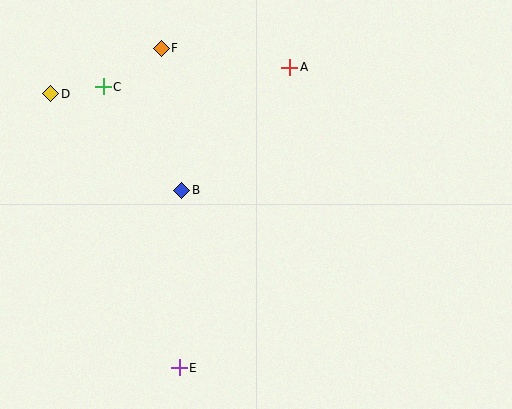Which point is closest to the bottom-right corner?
Point E is closest to the bottom-right corner.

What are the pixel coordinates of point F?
Point F is at (161, 48).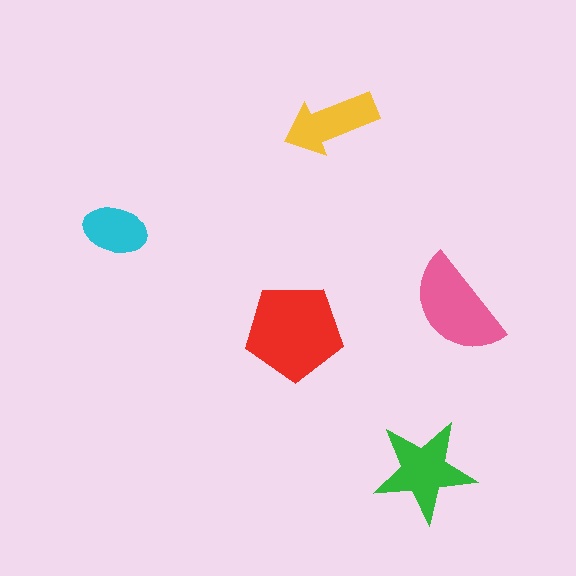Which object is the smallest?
The cyan ellipse.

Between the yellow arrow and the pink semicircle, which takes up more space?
The pink semicircle.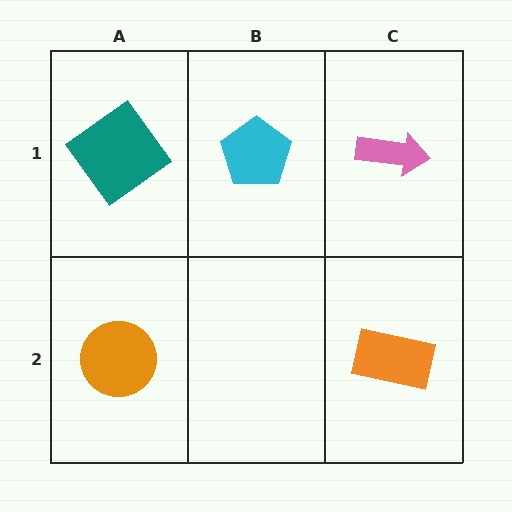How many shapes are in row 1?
3 shapes.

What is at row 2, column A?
An orange circle.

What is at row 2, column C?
An orange rectangle.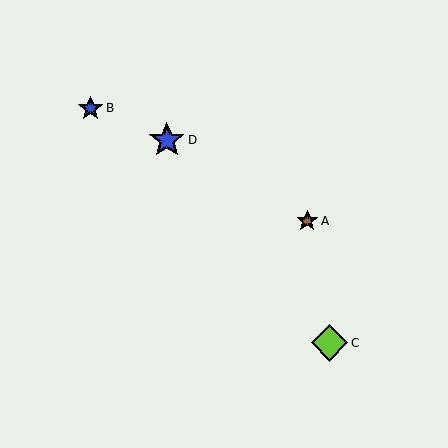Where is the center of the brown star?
The center of the brown star is at (307, 221).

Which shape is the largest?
The lime diamond (labeled C) is the largest.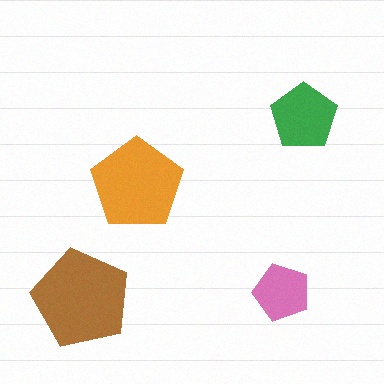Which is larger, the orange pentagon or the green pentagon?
The orange one.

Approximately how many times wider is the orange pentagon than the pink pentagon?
About 1.5 times wider.